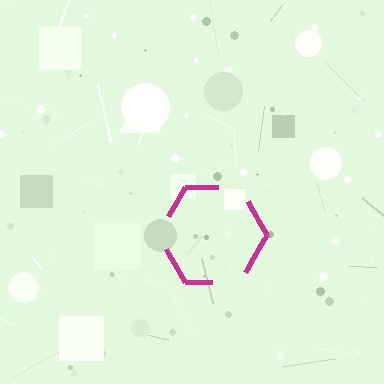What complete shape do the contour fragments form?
The contour fragments form a hexagon.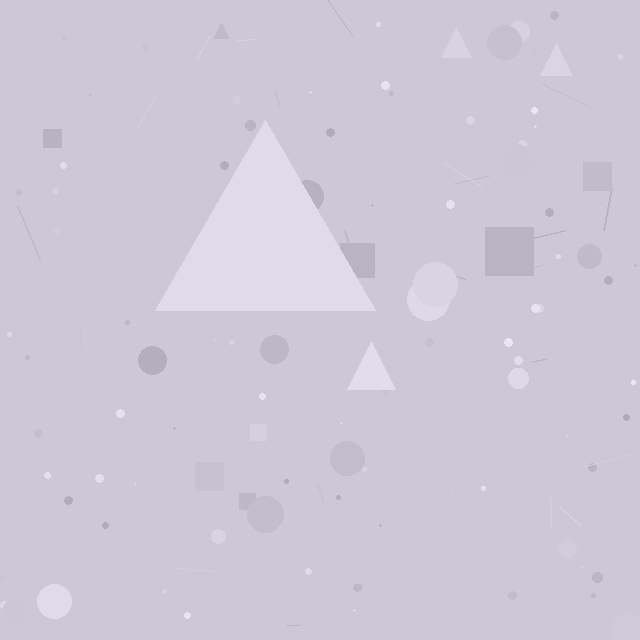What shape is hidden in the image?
A triangle is hidden in the image.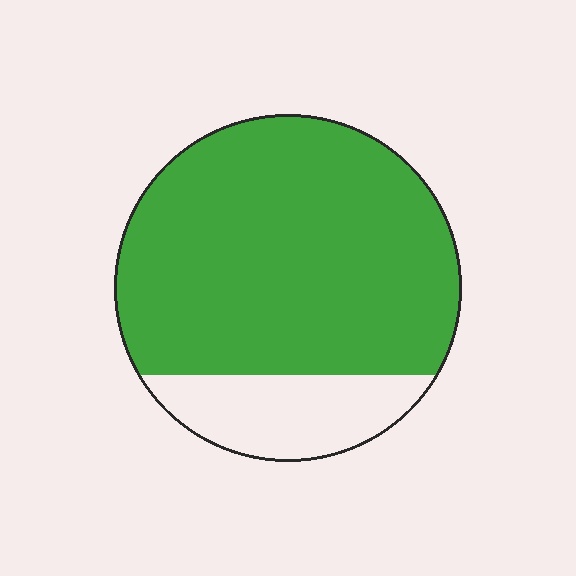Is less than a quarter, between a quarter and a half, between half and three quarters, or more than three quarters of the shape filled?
More than three quarters.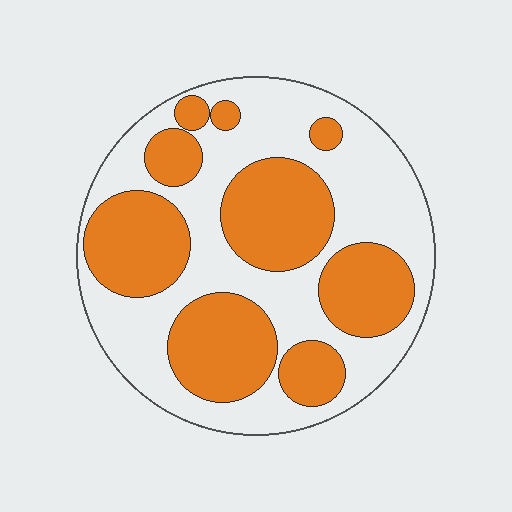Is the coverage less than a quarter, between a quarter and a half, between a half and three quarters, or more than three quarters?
Between a quarter and a half.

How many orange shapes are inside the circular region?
9.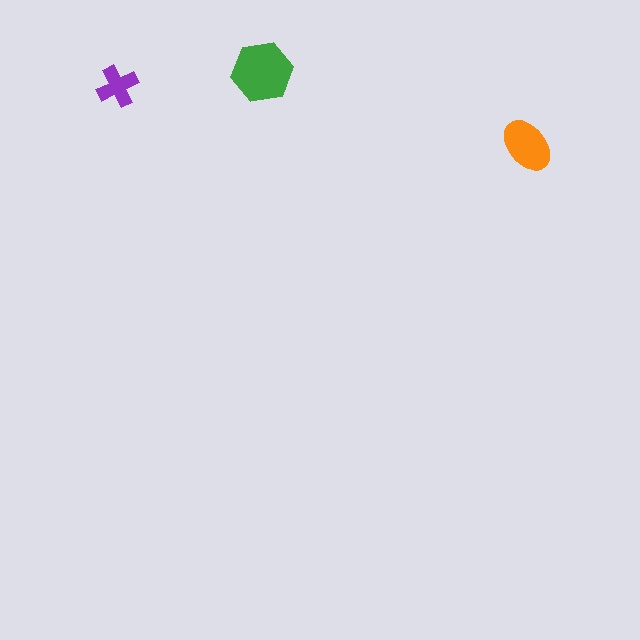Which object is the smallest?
The purple cross.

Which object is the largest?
The green hexagon.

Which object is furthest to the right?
The orange ellipse is rightmost.